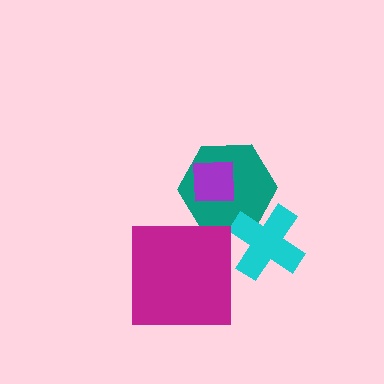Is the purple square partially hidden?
No, no other shape covers it.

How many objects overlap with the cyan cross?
1 object overlaps with the cyan cross.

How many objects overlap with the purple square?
1 object overlaps with the purple square.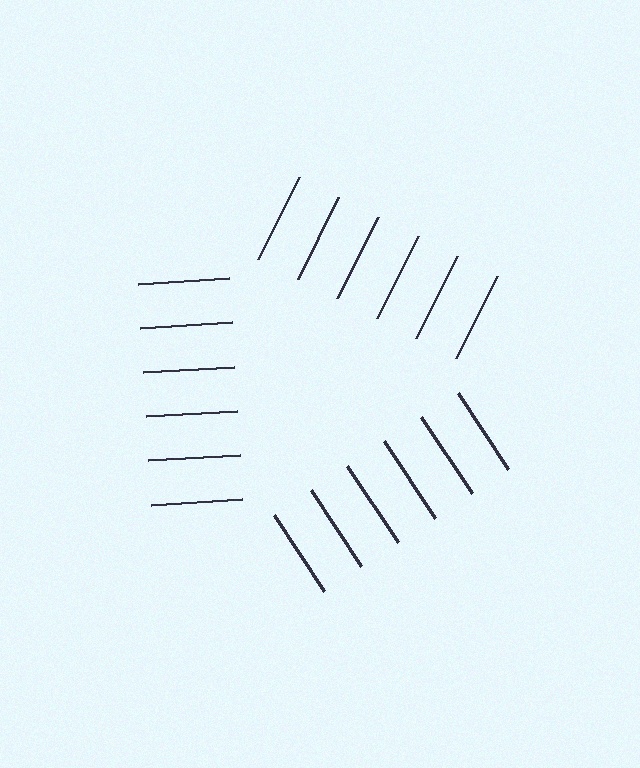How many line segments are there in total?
18 — 6 along each of the 3 edges.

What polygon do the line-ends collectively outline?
An illusory triangle — the line segments terminate on its edges but no continuous stroke is drawn.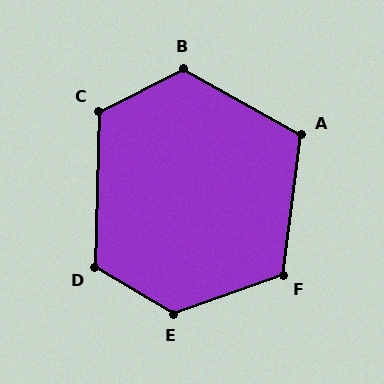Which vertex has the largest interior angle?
E, at approximately 130 degrees.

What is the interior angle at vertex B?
Approximately 124 degrees (obtuse).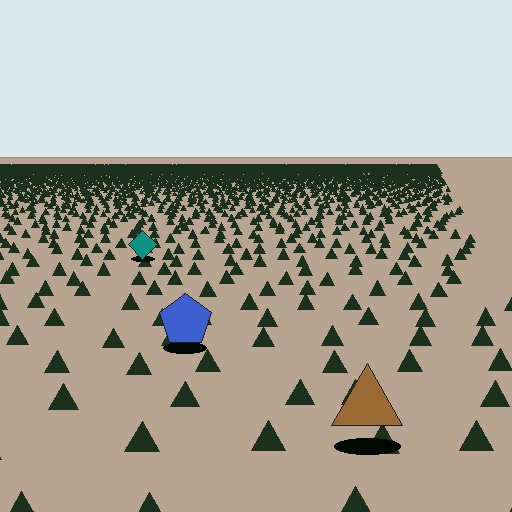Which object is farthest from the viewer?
The teal diamond is farthest from the viewer. It appears smaller and the ground texture around it is denser.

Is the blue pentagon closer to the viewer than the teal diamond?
Yes. The blue pentagon is closer — you can tell from the texture gradient: the ground texture is coarser near it.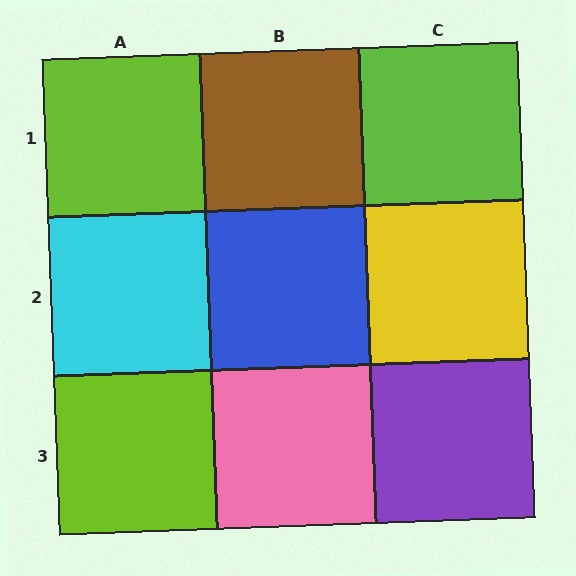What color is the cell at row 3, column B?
Pink.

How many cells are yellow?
1 cell is yellow.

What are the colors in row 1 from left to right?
Lime, brown, lime.